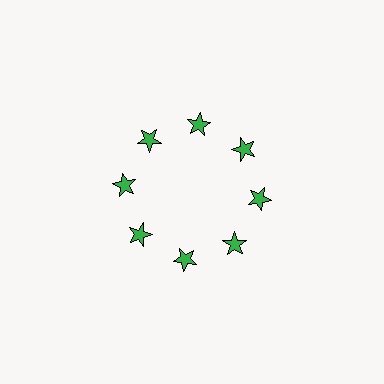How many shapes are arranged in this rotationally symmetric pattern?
There are 8 shapes, arranged in 8 groups of 1.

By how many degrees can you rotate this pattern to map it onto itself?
The pattern maps onto itself every 45 degrees of rotation.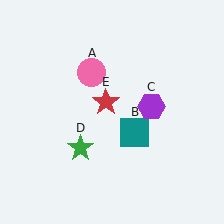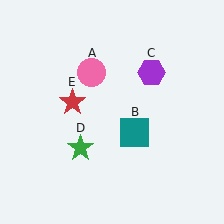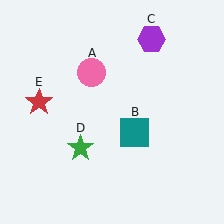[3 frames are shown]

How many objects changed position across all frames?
2 objects changed position: purple hexagon (object C), red star (object E).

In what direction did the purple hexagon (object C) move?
The purple hexagon (object C) moved up.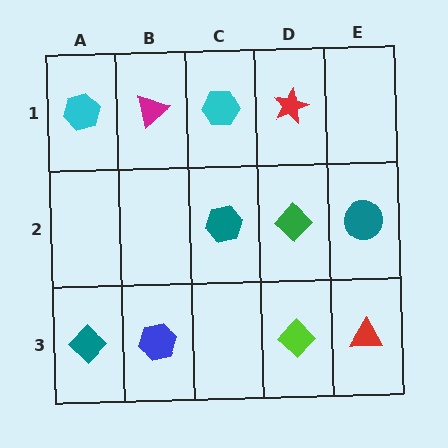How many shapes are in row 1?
4 shapes.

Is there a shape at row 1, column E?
No, that cell is empty.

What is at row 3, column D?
A lime diamond.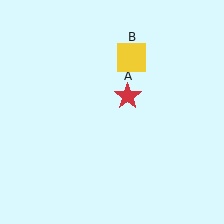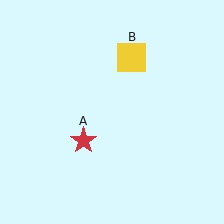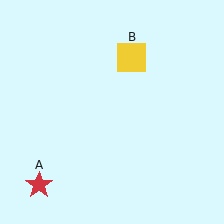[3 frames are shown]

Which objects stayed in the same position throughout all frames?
Yellow square (object B) remained stationary.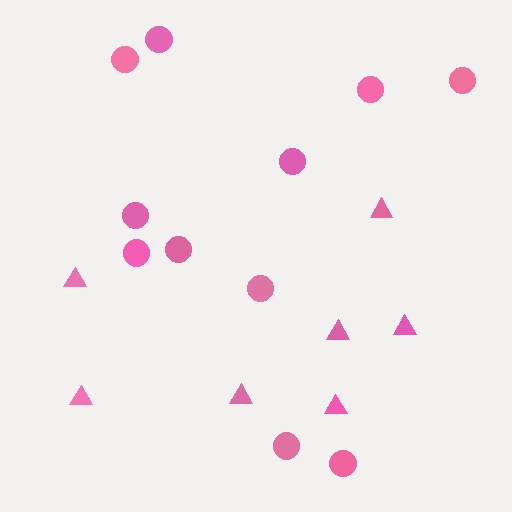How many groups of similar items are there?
There are 2 groups: one group of circles (11) and one group of triangles (7).